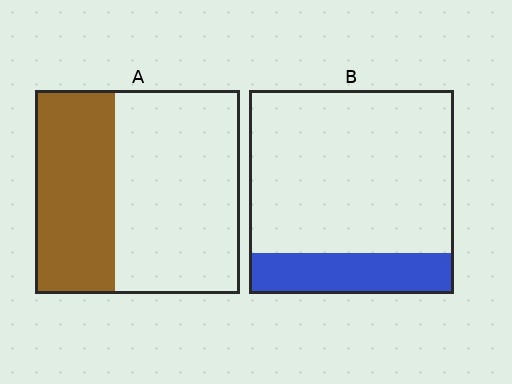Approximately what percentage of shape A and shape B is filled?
A is approximately 40% and B is approximately 20%.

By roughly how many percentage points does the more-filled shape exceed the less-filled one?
By roughly 20 percentage points (A over B).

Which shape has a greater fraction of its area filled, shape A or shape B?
Shape A.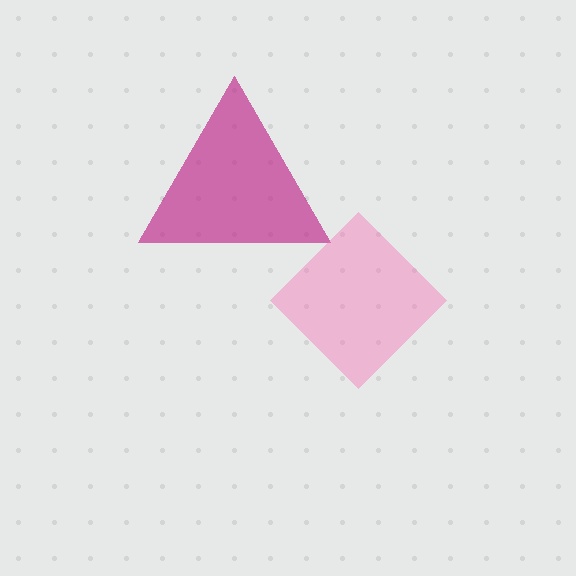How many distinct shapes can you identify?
There are 2 distinct shapes: a magenta triangle, a pink diamond.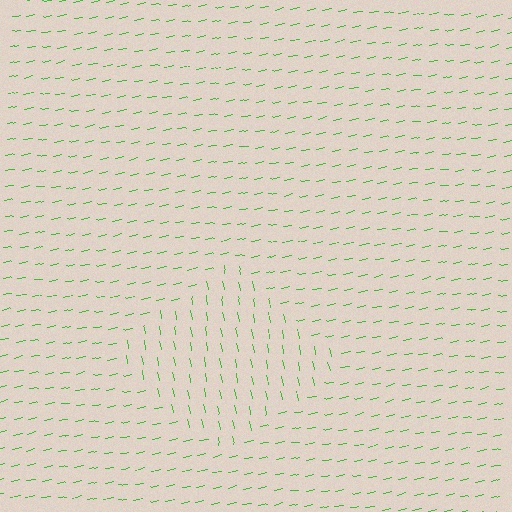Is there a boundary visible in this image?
Yes, there is a texture boundary formed by a change in line orientation.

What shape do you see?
I see a diamond.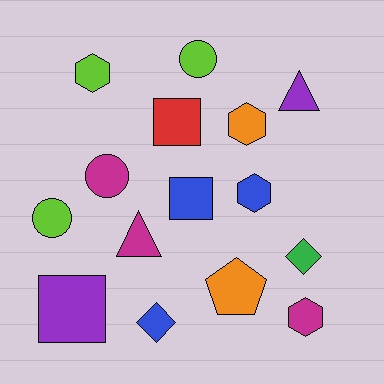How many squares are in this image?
There are 3 squares.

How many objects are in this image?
There are 15 objects.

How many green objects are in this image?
There is 1 green object.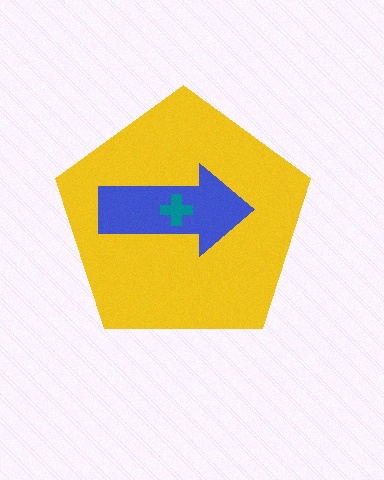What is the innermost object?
The teal cross.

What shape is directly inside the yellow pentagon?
The blue arrow.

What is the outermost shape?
The yellow pentagon.